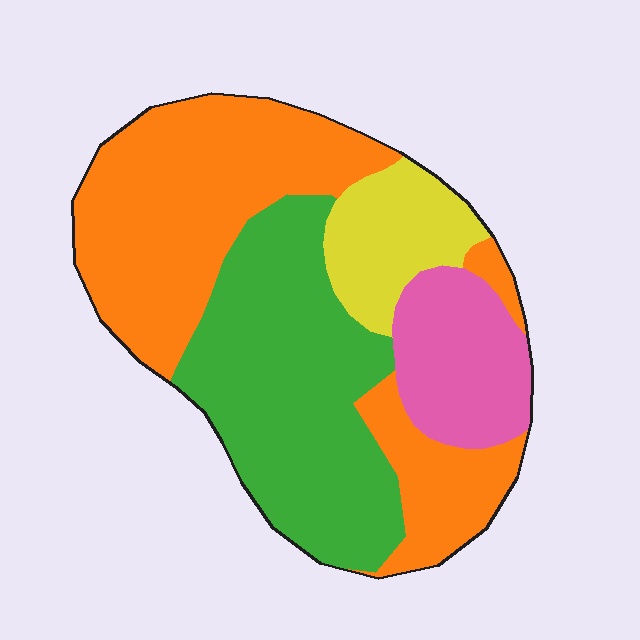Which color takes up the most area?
Orange, at roughly 40%.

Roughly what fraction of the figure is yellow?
Yellow takes up less than a quarter of the figure.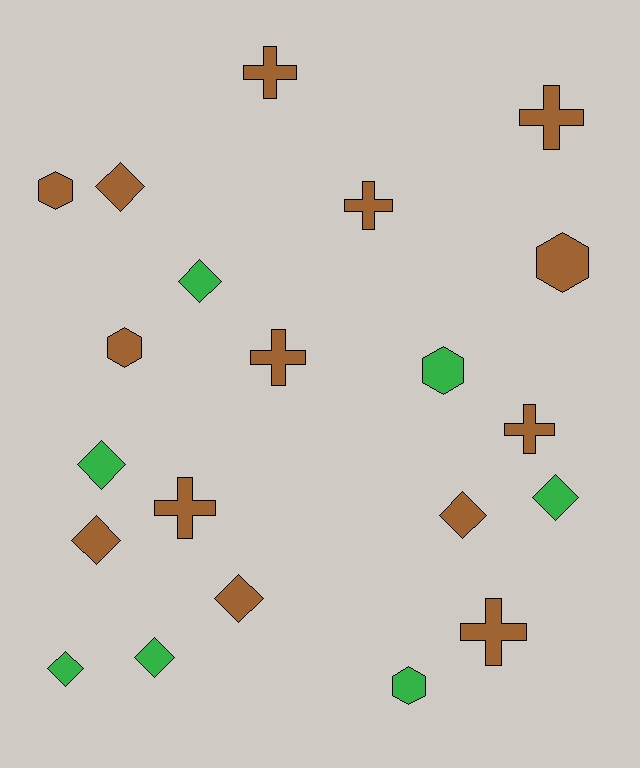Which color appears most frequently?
Brown, with 14 objects.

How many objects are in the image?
There are 21 objects.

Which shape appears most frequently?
Diamond, with 9 objects.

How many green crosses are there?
There are no green crosses.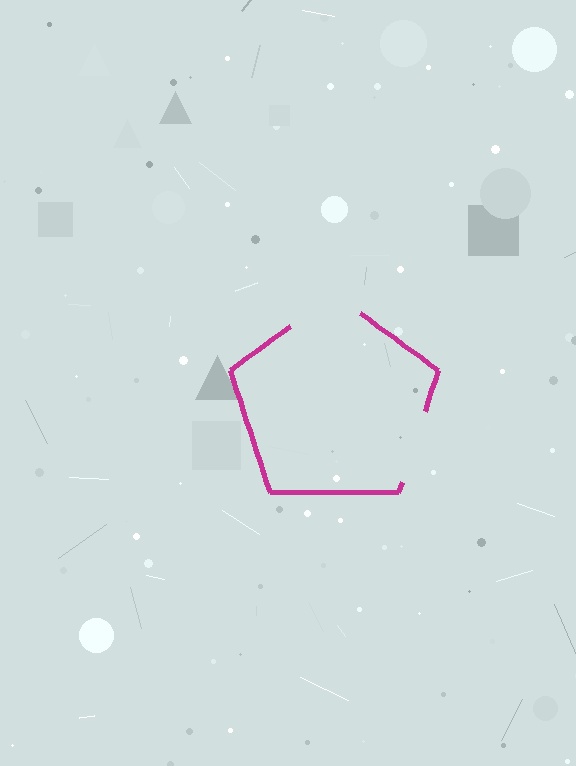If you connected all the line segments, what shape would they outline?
They would outline a pentagon.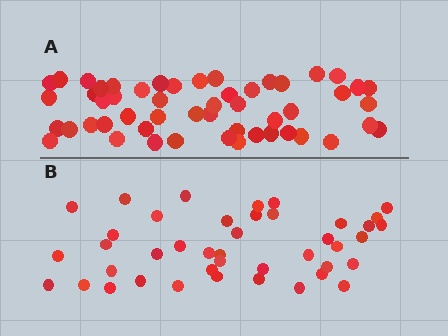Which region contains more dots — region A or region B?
Region A (the top region) has more dots.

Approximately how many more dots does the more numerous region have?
Region A has roughly 10 or so more dots than region B.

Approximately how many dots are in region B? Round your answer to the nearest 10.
About 40 dots. (The exact count is 42, which rounds to 40.)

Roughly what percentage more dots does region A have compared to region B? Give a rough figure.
About 25% more.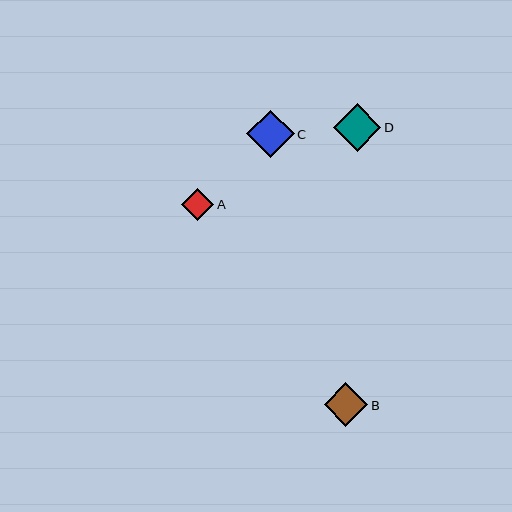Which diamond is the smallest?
Diamond A is the smallest with a size of approximately 32 pixels.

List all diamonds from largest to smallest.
From largest to smallest: C, D, B, A.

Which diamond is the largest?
Diamond C is the largest with a size of approximately 48 pixels.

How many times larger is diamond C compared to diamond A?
Diamond C is approximately 1.5 times the size of diamond A.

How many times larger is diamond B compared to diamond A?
Diamond B is approximately 1.3 times the size of diamond A.